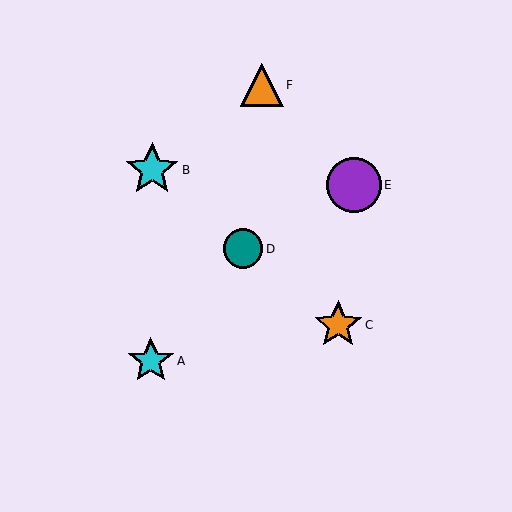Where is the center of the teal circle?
The center of the teal circle is at (243, 249).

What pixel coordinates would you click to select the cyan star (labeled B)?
Click at (152, 170) to select the cyan star B.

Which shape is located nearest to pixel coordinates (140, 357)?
The cyan star (labeled A) at (151, 361) is nearest to that location.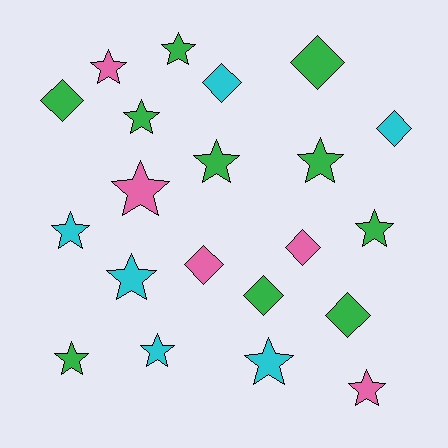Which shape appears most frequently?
Star, with 13 objects.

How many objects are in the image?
There are 21 objects.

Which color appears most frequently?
Green, with 10 objects.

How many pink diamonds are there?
There are 2 pink diamonds.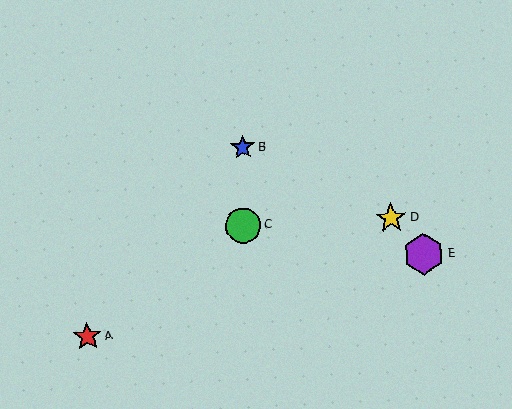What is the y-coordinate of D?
Object D is at y≈218.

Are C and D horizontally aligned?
Yes, both are at y≈225.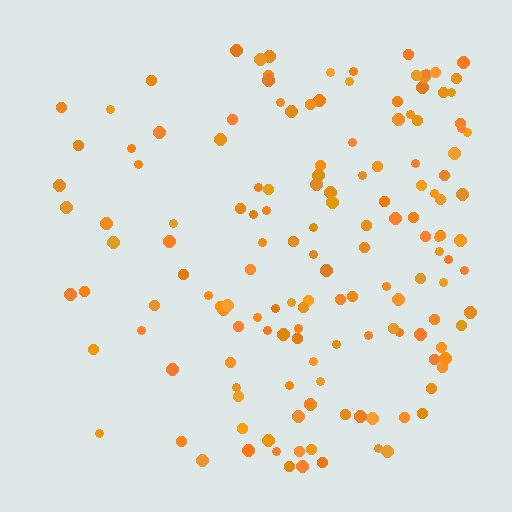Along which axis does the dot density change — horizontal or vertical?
Horizontal.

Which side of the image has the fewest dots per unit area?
The left.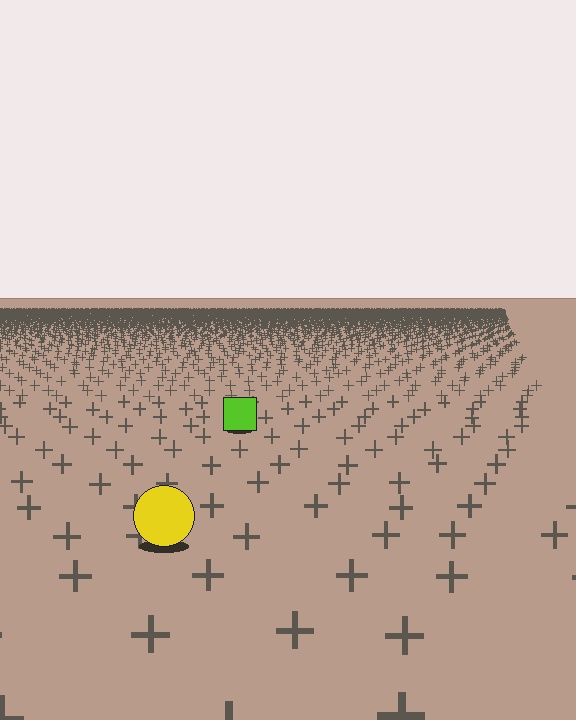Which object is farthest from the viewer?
The lime square is farthest from the viewer. It appears smaller and the ground texture around it is denser.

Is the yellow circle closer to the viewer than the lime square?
Yes. The yellow circle is closer — you can tell from the texture gradient: the ground texture is coarser near it.